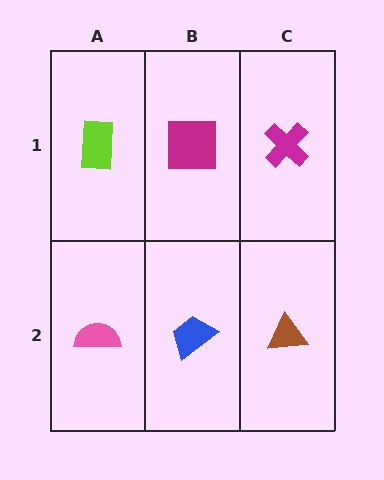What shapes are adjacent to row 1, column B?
A blue trapezoid (row 2, column B), a lime rectangle (row 1, column A), a magenta cross (row 1, column C).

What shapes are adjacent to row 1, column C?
A brown triangle (row 2, column C), a magenta square (row 1, column B).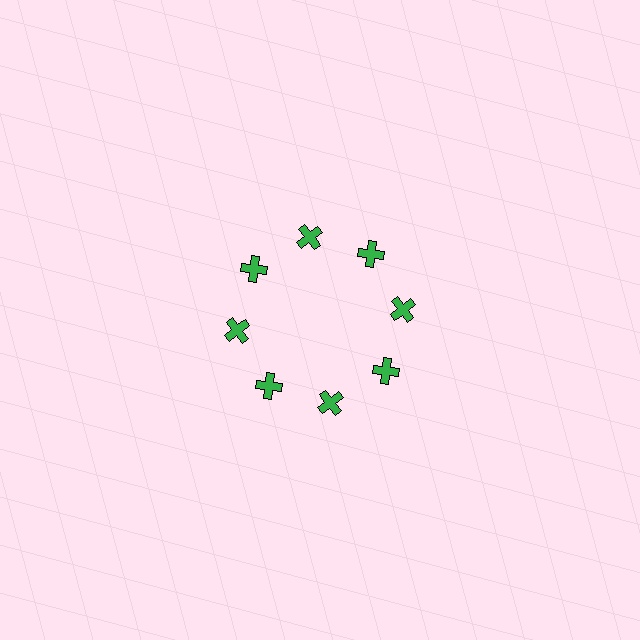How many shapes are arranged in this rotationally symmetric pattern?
There are 8 shapes, arranged in 8 groups of 1.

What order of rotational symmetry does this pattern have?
This pattern has 8-fold rotational symmetry.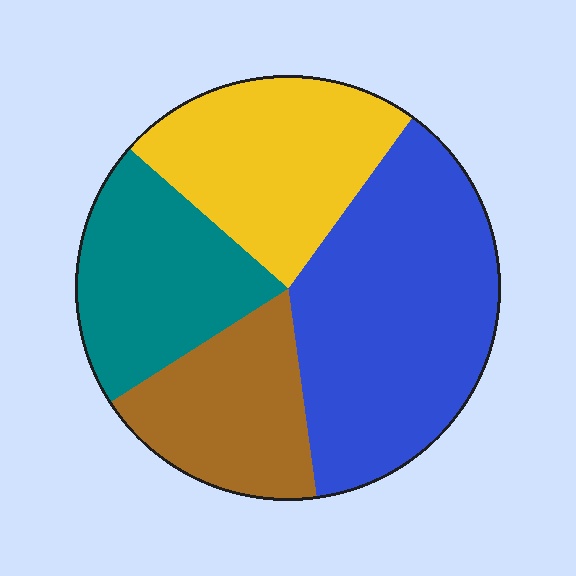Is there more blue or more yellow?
Blue.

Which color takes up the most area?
Blue, at roughly 40%.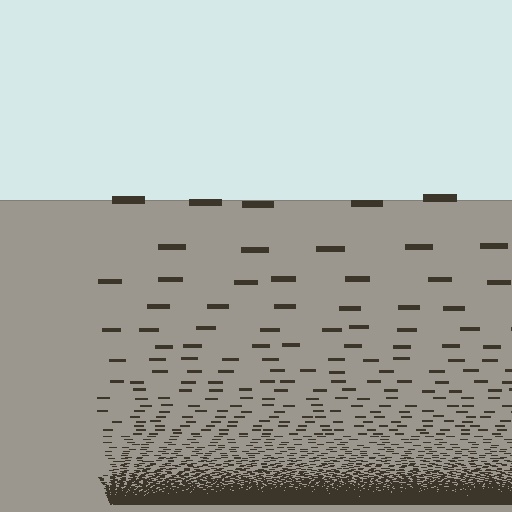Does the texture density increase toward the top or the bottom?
Density increases toward the bottom.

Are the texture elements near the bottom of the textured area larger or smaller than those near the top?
Smaller. The gradient is inverted — elements near the bottom are smaller and denser.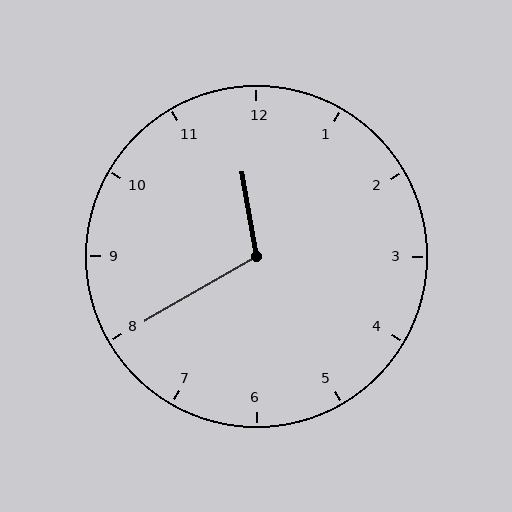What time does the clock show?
11:40.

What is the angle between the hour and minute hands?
Approximately 110 degrees.